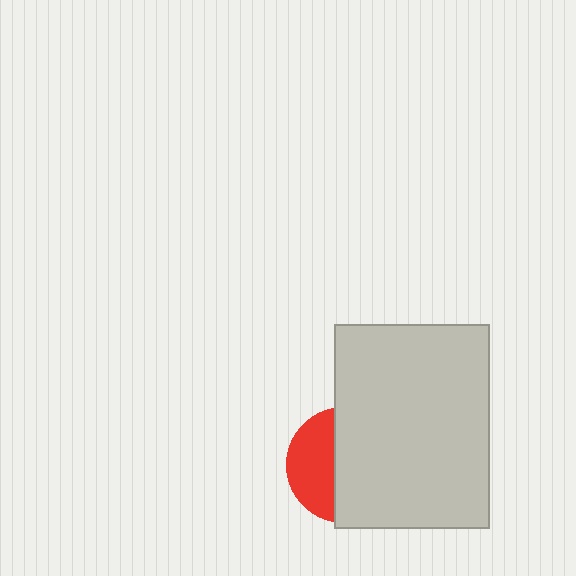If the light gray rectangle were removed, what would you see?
You would see the complete red circle.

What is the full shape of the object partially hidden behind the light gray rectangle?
The partially hidden object is a red circle.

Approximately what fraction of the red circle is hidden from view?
Roughly 61% of the red circle is hidden behind the light gray rectangle.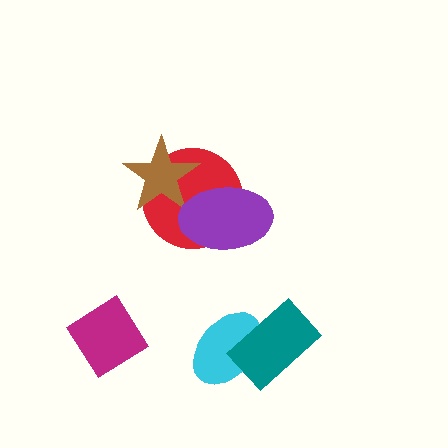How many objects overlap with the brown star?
2 objects overlap with the brown star.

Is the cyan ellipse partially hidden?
Yes, it is partially covered by another shape.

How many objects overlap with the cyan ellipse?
1 object overlaps with the cyan ellipse.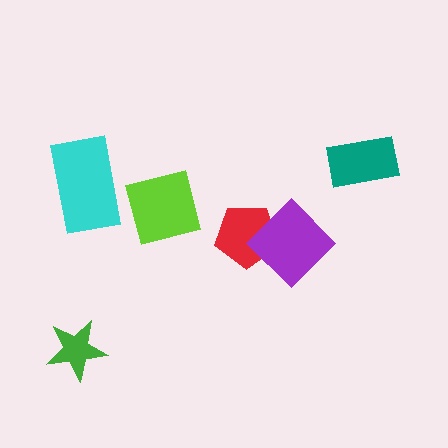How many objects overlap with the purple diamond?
1 object overlaps with the purple diamond.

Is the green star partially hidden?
No, no other shape covers it.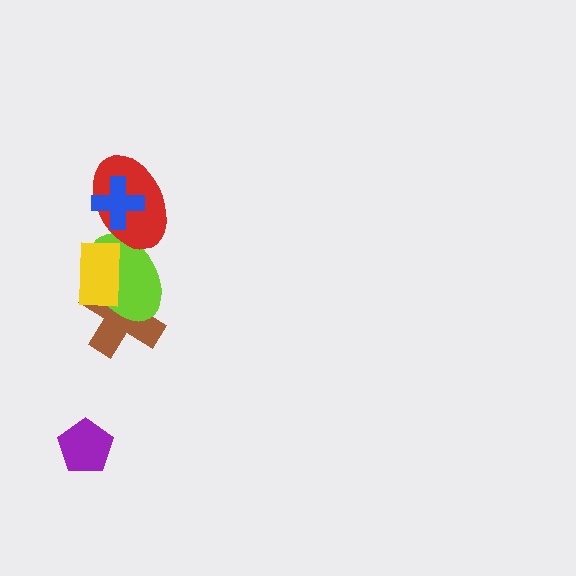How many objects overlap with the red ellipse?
2 objects overlap with the red ellipse.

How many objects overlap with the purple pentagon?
0 objects overlap with the purple pentagon.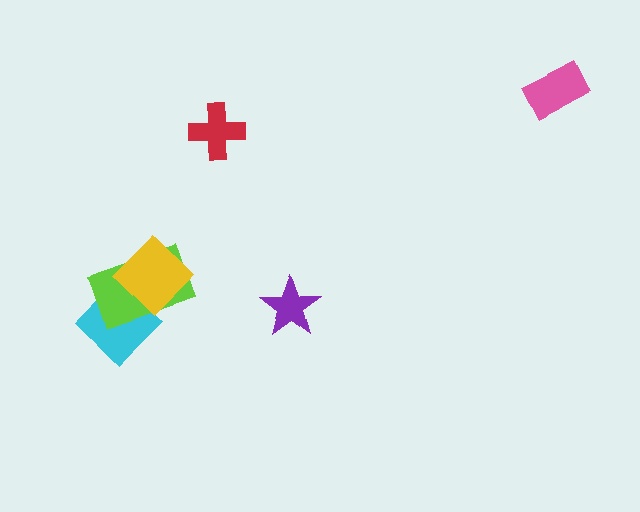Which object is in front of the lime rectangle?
The yellow diamond is in front of the lime rectangle.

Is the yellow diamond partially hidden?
No, no other shape covers it.